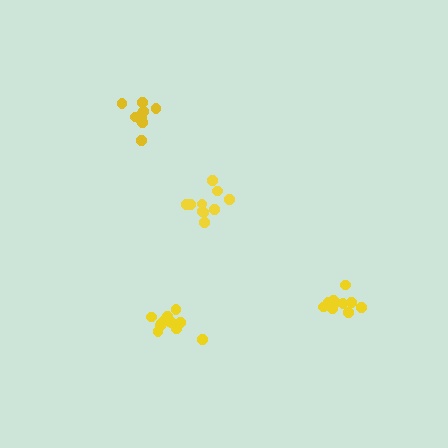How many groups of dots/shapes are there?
There are 4 groups.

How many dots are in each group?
Group 1: 10 dots, Group 2: 11 dots, Group 3: 12 dots, Group 4: 11 dots (44 total).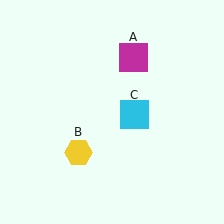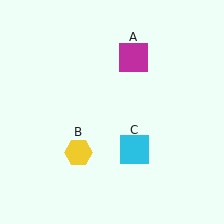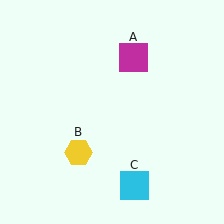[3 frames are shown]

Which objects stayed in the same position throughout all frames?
Magenta square (object A) and yellow hexagon (object B) remained stationary.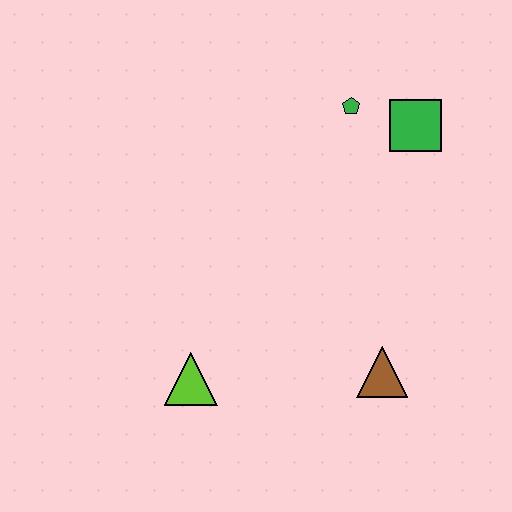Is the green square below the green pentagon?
Yes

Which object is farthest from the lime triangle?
The green square is farthest from the lime triangle.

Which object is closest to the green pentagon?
The green square is closest to the green pentagon.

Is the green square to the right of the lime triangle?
Yes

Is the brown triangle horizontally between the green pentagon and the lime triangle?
No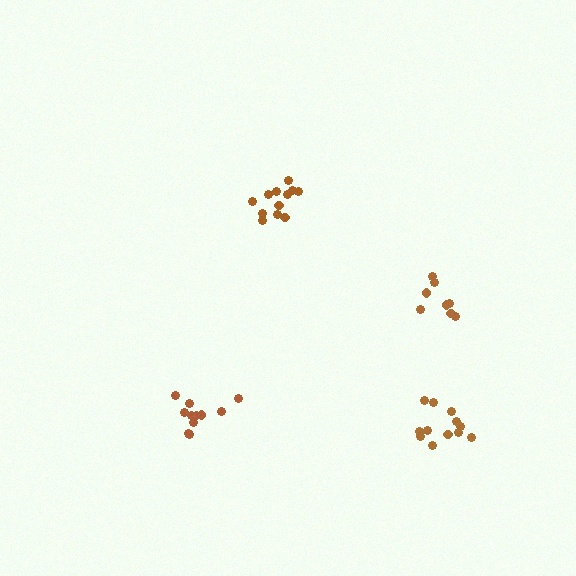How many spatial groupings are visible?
There are 4 spatial groupings.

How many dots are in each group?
Group 1: 12 dots, Group 2: 12 dots, Group 3: 8 dots, Group 4: 11 dots (43 total).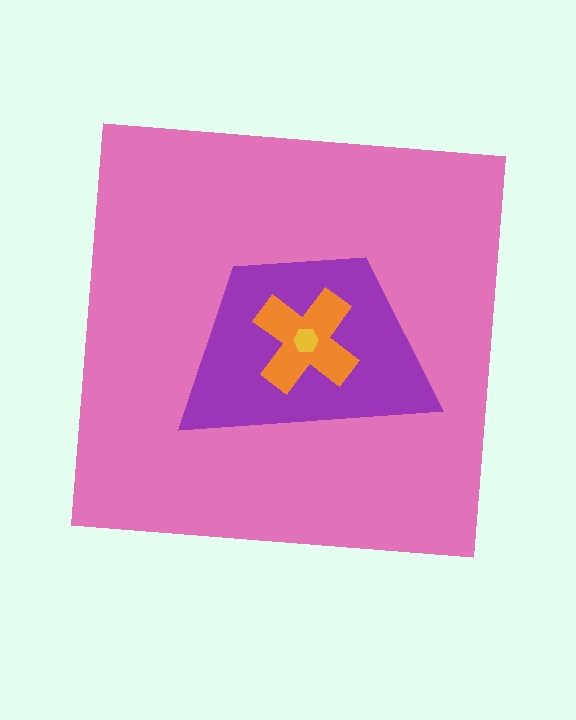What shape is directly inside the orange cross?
The yellow hexagon.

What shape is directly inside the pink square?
The purple trapezoid.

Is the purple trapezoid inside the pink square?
Yes.